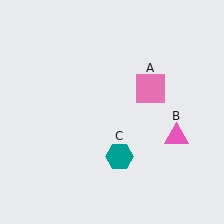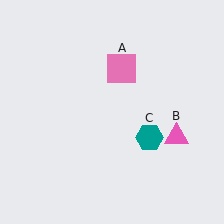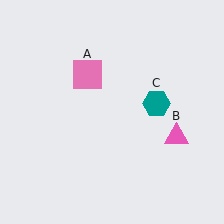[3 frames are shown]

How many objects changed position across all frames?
2 objects changed position: pink square (object A), teal hexagon (object C).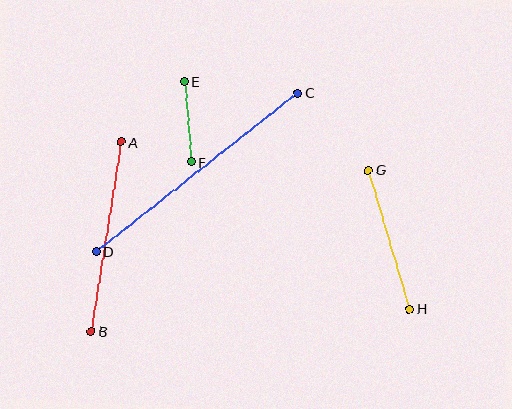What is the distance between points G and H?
The distance is approximately 145 pixels.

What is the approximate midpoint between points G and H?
The midpoint is at approximately (389, 240) pixels.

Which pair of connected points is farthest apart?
Points C and D are farthest apart.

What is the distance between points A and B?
The distance is approximately 192 pixels.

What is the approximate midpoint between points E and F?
The midpoint is at approximately (188, 122) pixels.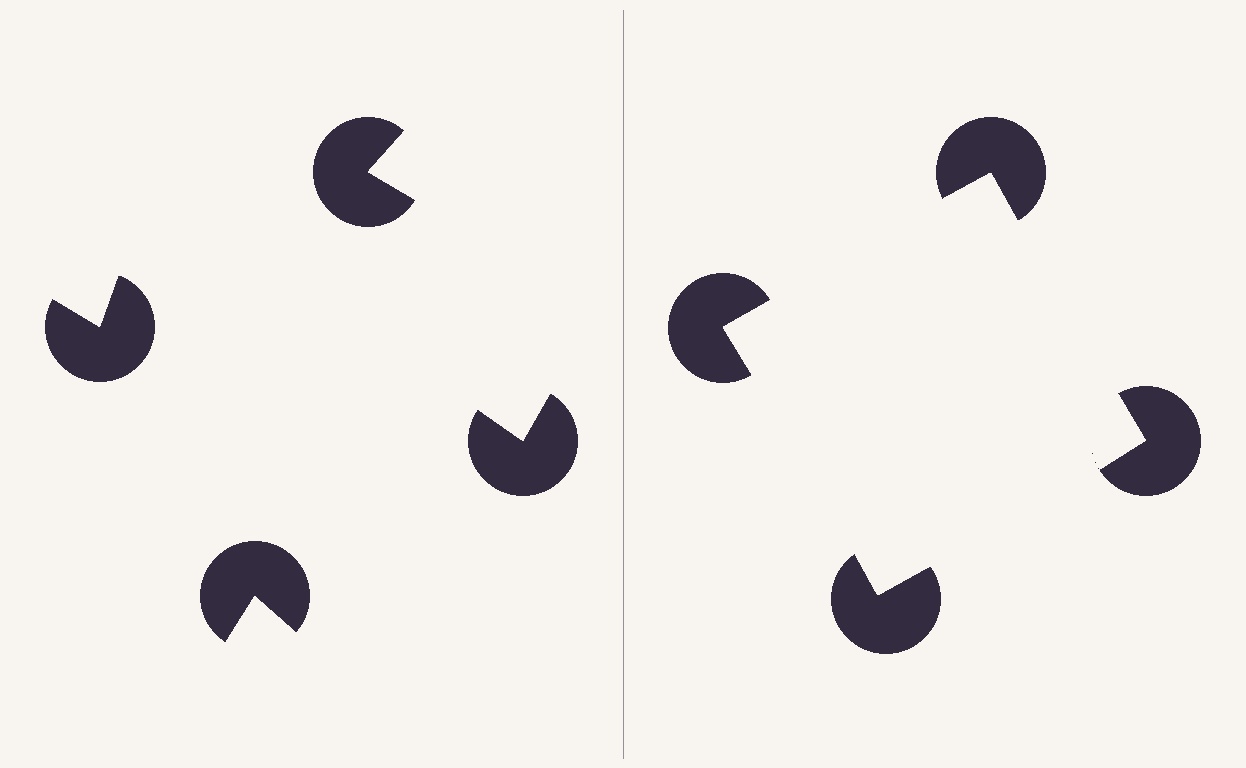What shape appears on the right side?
An illusory square.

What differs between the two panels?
The pac-man discs are positioned identically on both sides; only the wedge orientations differ. On the right they align to a square; on the left they are misaligned.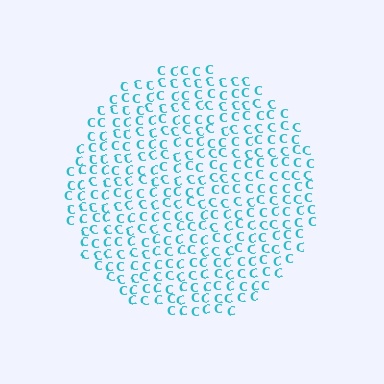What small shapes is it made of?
It is made of small letter C's.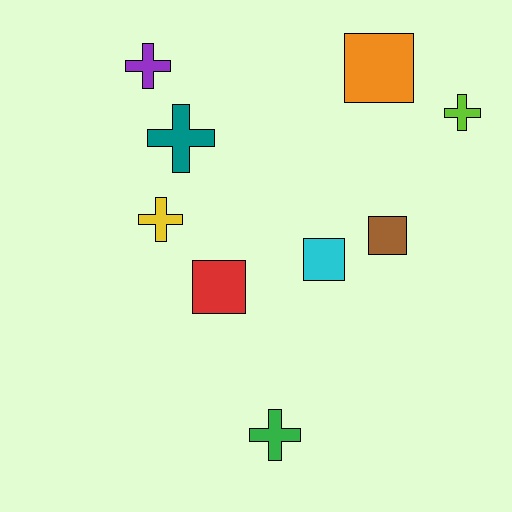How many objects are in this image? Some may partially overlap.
There are 9 objects.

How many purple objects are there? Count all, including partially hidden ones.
There is 1 purple object.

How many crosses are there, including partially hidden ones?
There are 5 crosses.